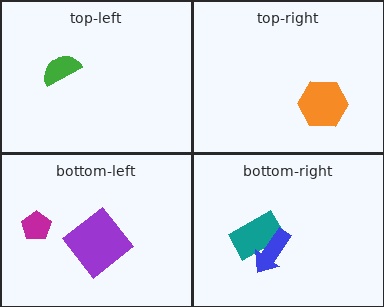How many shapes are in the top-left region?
1.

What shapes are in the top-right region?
The orange hexagon.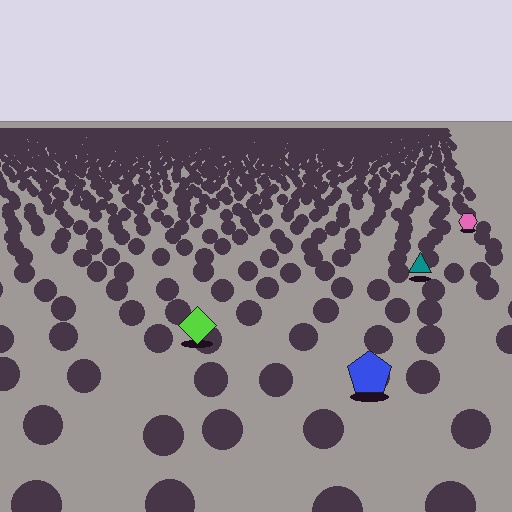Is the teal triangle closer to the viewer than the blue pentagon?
No. The blue pentagon is closer — you can tell from the texture gradient: the ground texture is coarser near it.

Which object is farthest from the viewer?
The pink hexagon is farthest from the viewer. It appears smaller and the ground texture around it is denser.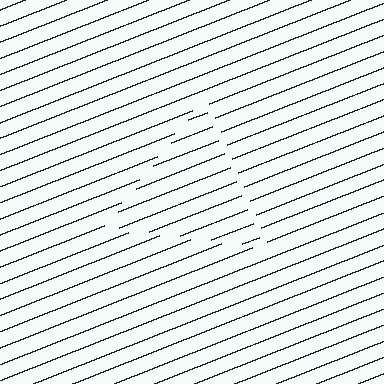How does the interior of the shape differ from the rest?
The interior of the shape contains the same grating, shifted by half a period — the contour is defined by the phase discontinuity where line-ends from the inner and outer gratings abut.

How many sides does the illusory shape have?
3 sides — the line-ends trace a triangle.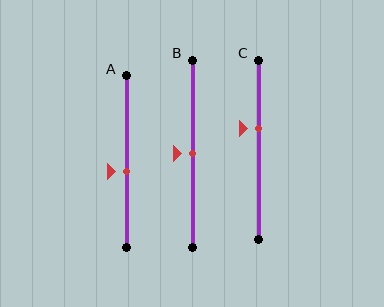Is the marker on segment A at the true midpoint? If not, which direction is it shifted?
No, the marker on segment A is shifted downward by about 6% of the segment length.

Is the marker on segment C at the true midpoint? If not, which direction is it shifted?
No, the marker on segment C is shifted upward by about 12% of the segment length.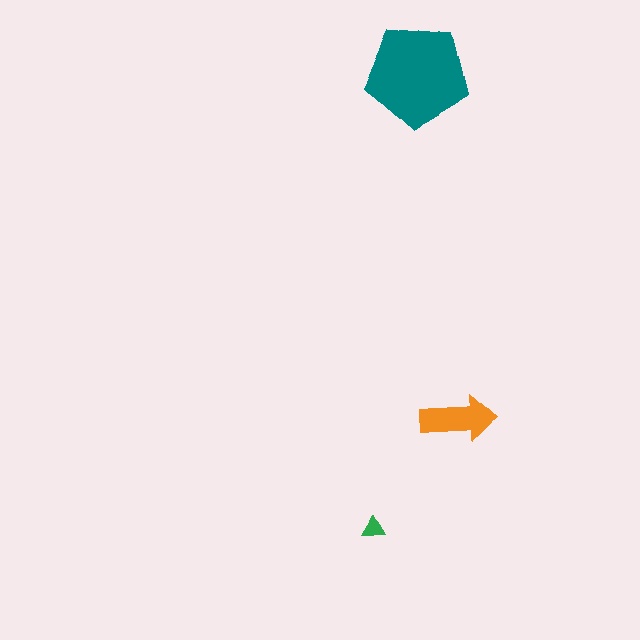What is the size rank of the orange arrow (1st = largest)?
2nd.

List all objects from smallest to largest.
The green triangle, the orange arrow, the teal pentagon.